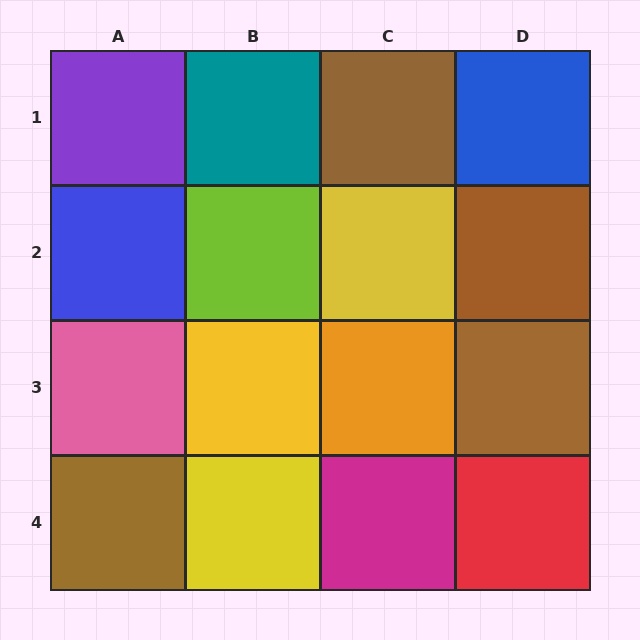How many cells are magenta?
1 cell is magenta.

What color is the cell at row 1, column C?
Brown.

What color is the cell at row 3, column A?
Pink.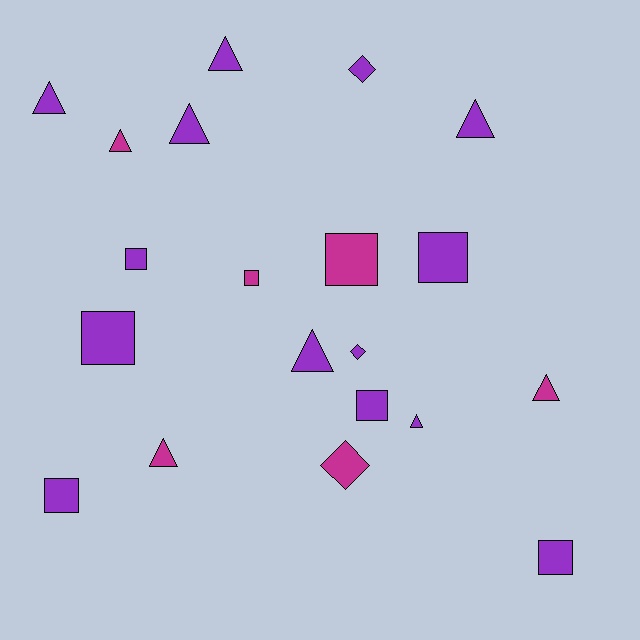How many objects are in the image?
There are 20 objects.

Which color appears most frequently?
Purple, with 14 objects.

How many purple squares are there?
There are 6 purple squares.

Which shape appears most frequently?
Triangle, with 9 objects.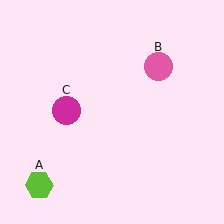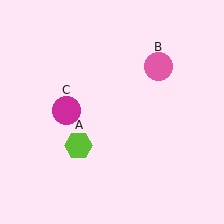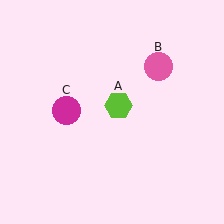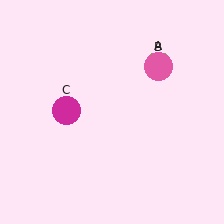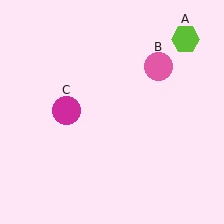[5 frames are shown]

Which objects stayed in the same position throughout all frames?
Pink circle (object B) and magenta circle (object C) remained stationary.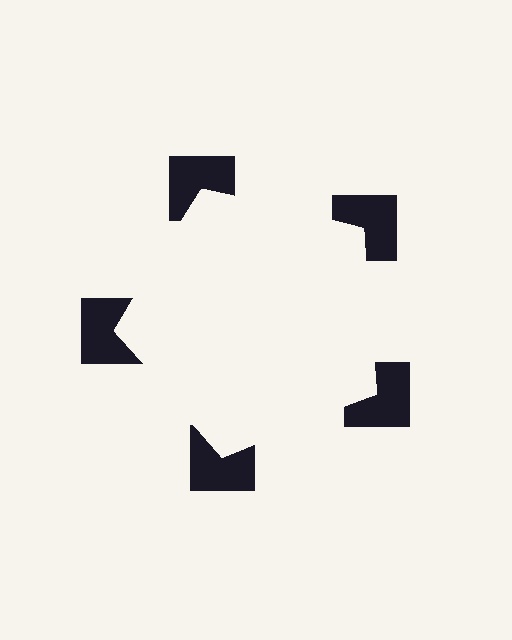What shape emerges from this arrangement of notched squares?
An illusory pentagon — its edges are inferred from the aligned wedge cuts in the notched squares, not physically drawn.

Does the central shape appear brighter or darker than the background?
It typically appears slightly brighter than the background, even though no actual brightness change is drawn.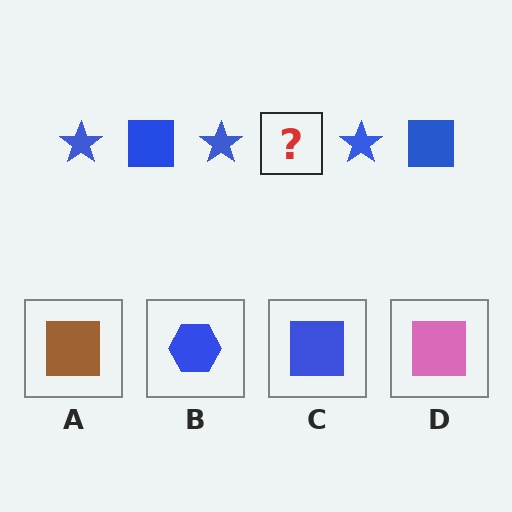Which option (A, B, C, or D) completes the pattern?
C.